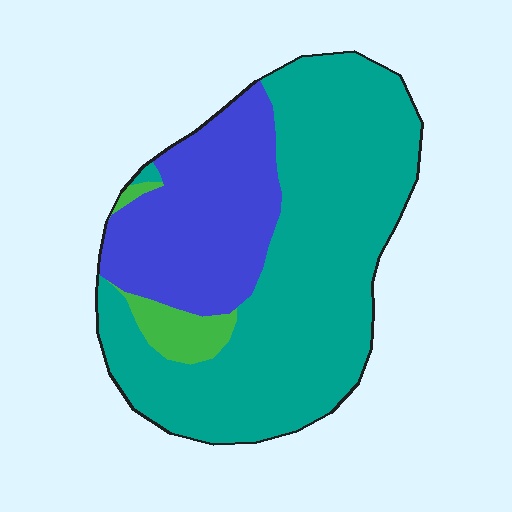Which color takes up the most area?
Teal, at roughly 65%.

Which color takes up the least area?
Green, at roughly 5%.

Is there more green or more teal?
Teal.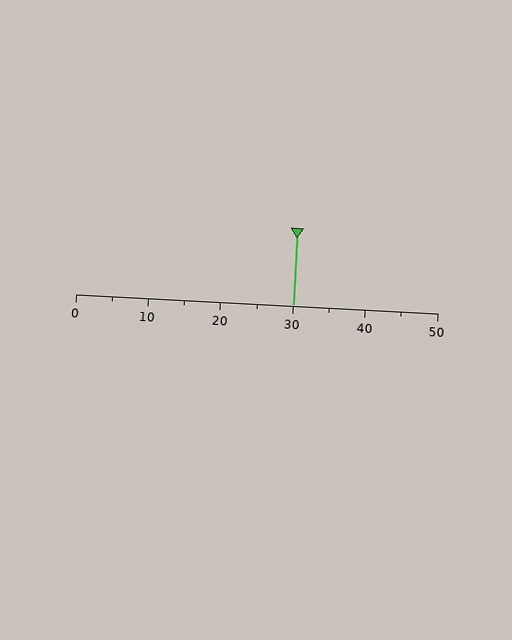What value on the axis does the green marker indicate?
The marker indicates approximately 30.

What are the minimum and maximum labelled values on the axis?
The axis runs from 0 to 50.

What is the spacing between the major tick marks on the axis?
The major ticks are spaced 10 apart.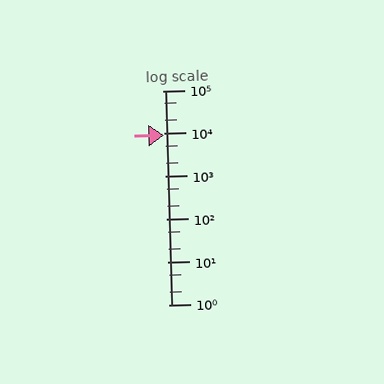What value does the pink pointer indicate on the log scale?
The pointer indicates approximately 9100.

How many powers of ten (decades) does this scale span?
The scale spans 5 decades, from 1 to 100000.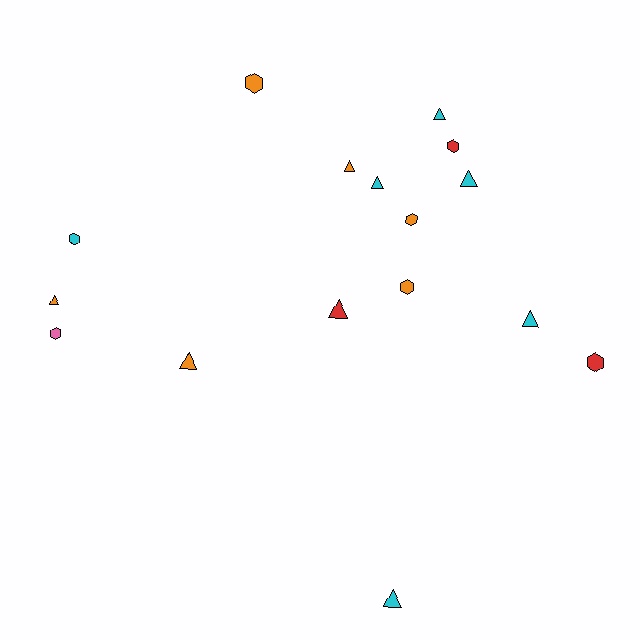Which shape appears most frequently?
Triangle, with 9 objects.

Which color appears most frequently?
Orange, with 6 objects.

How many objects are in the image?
There are 16 objects.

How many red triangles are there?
There is 1 red triangle.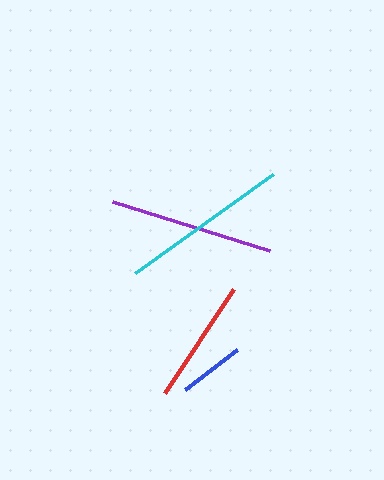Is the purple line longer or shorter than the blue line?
The purple line is longer than the blue line.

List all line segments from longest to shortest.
From longest to shortest: cyan, purple, red, blue.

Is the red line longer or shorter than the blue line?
The red line is longer than the blue line.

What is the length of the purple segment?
The purple segment is approximately 165 pixels long.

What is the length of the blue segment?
The blue segment is approximately 65 pixels long.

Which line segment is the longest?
The cyan line is the longest at approximately 170 pixels.